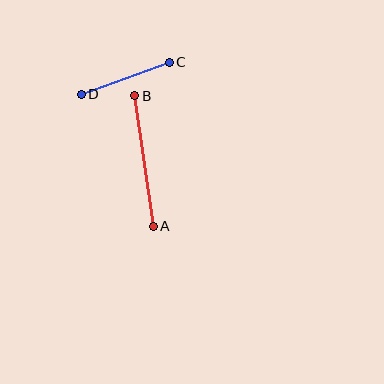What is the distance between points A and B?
The distance is approximately 132 pixels.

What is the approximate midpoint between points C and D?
The midpoint is at approximately (125, 78) pixels.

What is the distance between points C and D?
The distance is approximately 94 pixels.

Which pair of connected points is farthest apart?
Points A and B are farthest apart.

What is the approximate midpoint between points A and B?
The midpoint is at approximately (144, 161) pixels.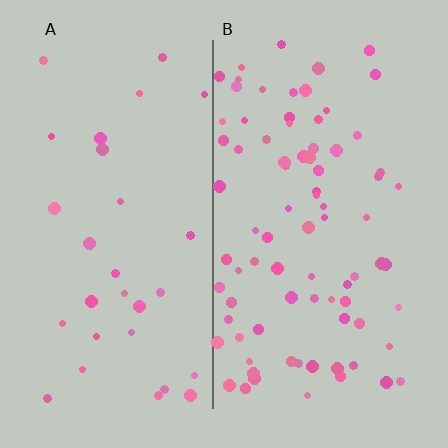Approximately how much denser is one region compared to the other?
Approximately 2.8× — region B over region A.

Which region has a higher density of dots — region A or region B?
B (the right).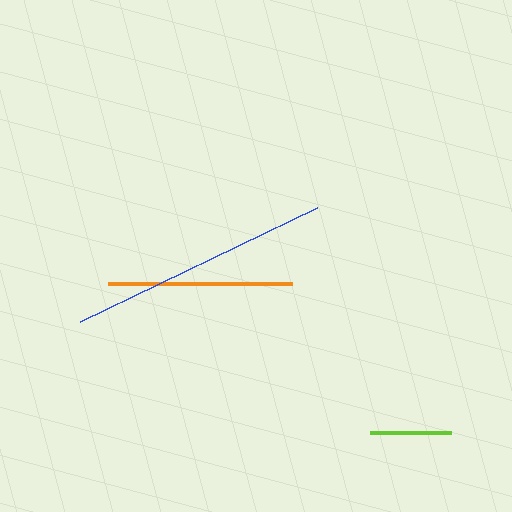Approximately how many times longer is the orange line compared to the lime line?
The orange line is approximately 2.3 times the length of the lime line.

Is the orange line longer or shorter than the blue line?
The blue line is longer than the orange line.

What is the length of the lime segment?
The lime segment is approximately 82 pixels long.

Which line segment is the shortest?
The lime line is the shortest at approximately 82 pixels.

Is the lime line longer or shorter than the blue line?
The blue line is longer than the lime line.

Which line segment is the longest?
The blue line is the longest at approximately 263 pixels.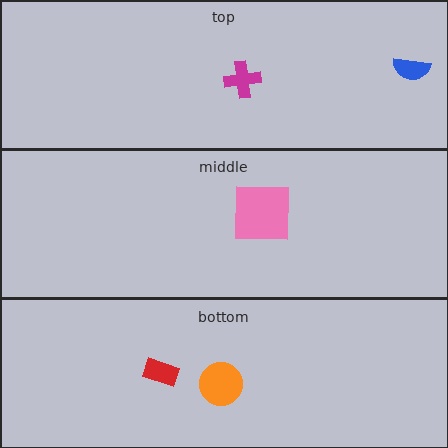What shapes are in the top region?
The magenta cross, the blue semicircle.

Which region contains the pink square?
The middle region.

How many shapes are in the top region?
2.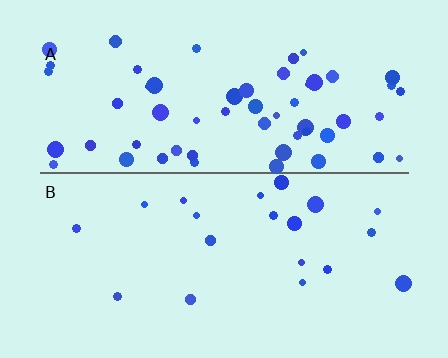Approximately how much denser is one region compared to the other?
Approximately 2.9× — region A over region B.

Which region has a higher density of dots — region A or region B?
A (the top).